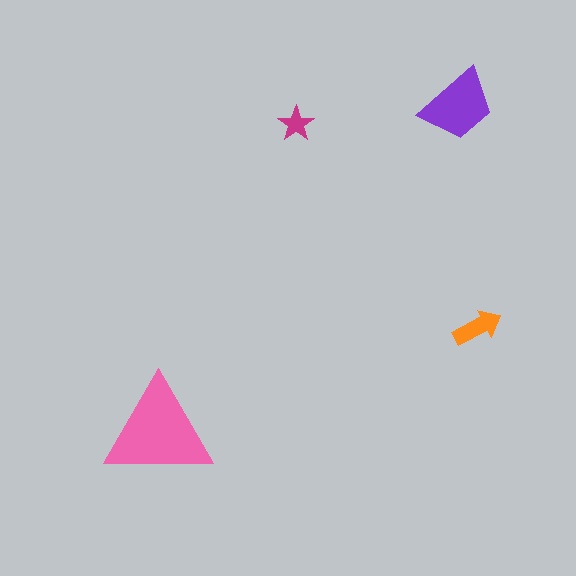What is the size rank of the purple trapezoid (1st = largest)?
2nd.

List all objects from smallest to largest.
The magenta star, the orange arrow, the purple trapezoid, the pink triangle.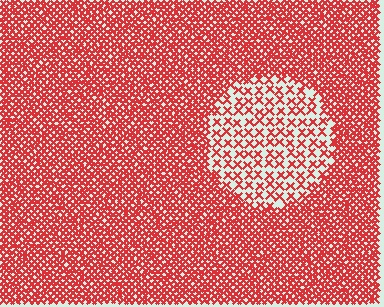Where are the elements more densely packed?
The elements are more densely packed outside the circle boundary.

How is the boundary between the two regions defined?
The boundary is defined by a change in element density (approximately 2.8x ratio). All elements are the same color, size, and shape.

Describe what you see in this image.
The image contains small red elements arranged at two different densities. A circle-shaped region is visible where the elements are less densely packed than the surrounding area.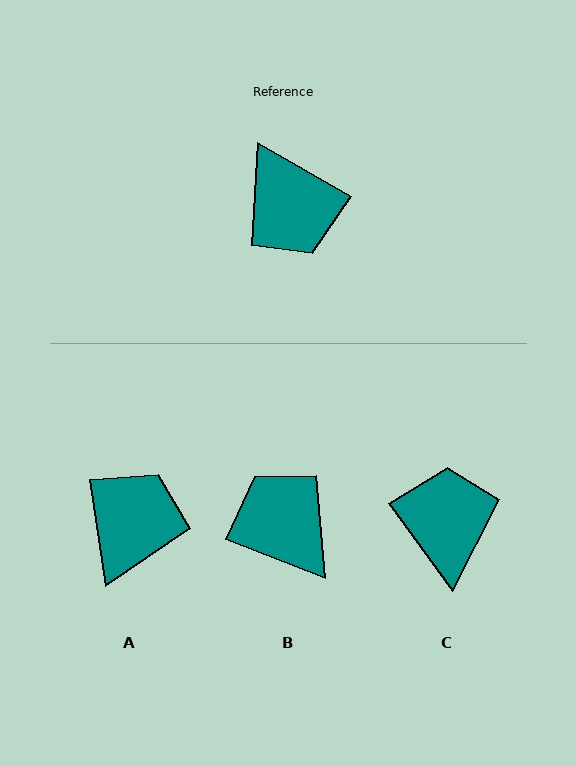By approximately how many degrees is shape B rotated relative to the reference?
Approximately 171 degrees clockwise.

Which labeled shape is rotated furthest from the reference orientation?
B, about 171 degrees away.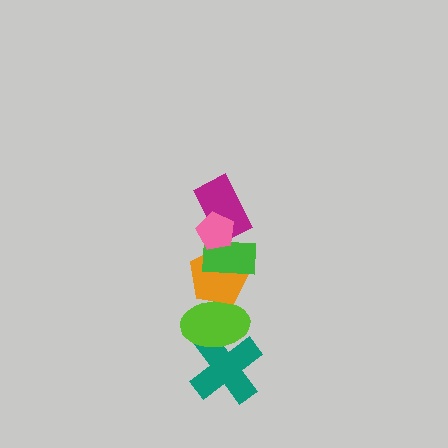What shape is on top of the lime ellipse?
The orange pentagon is on top of the lime ellipse.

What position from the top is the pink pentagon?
The pink pentagon is 1st from the top.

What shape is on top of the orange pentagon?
The green rectangle is on top of the orange pentagon.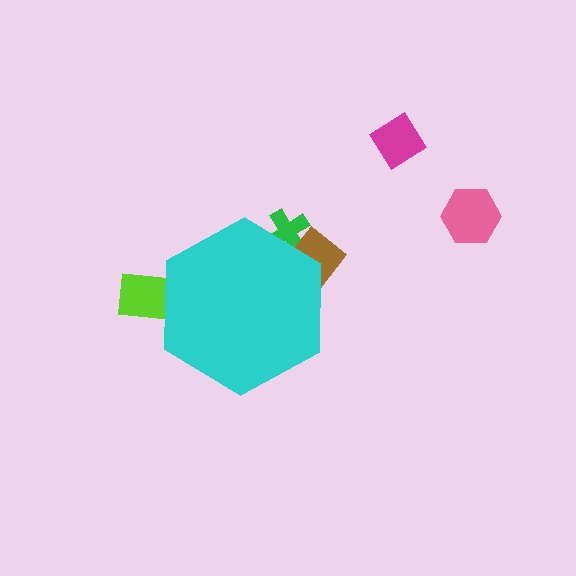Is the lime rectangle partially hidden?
Yes, the lime rectangle is partially hidden behind the cyan hexagon.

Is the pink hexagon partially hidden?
No, the pink hexagon is fully visible.